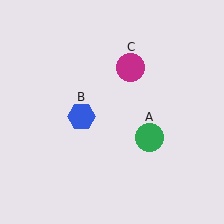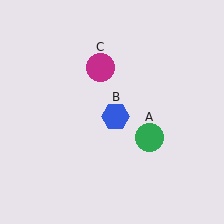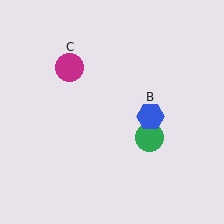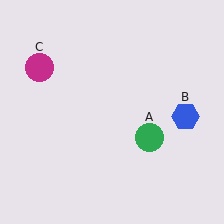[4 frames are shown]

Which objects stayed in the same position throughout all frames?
Green circle (object A) remained stationary.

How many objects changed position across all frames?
2 objects changed position: blue hexagon (object B), magenta circle (object C).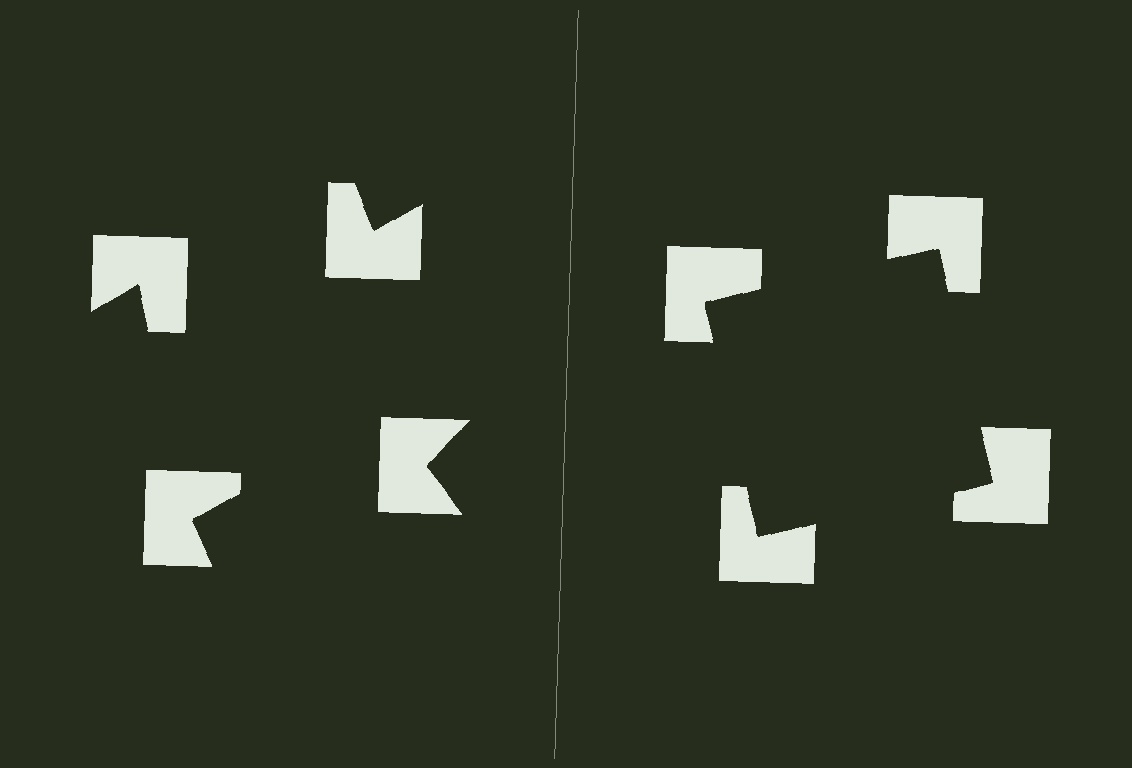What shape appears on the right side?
An illusory square.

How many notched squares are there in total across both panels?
8 — 4 on each side.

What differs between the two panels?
The notched squares are positioned identically on both sides; only the wedge orientations differ. On the right they align to a square; on the left they are misaligned.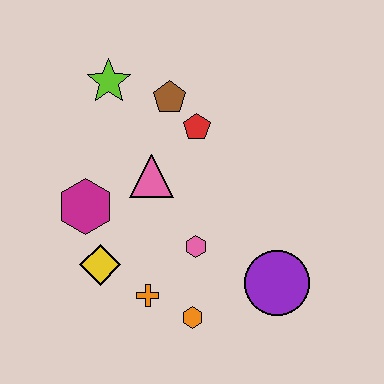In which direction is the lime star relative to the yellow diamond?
The lime star is above the yellow diamond.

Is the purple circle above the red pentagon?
No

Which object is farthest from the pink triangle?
The purple circle is farthest from the pink triangle.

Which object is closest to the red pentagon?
The brown pentagon is closest to the red pentagon.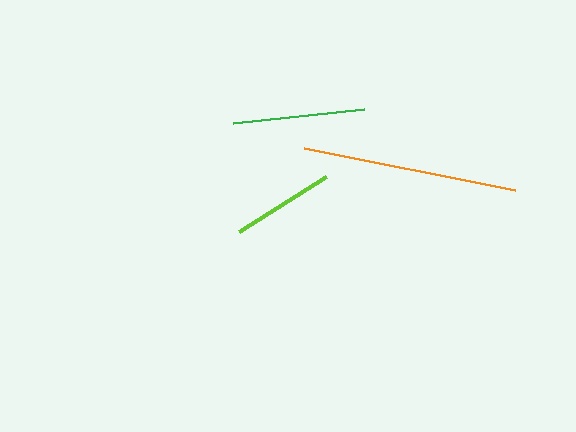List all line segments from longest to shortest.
From longest to shortest: orange, green, lime.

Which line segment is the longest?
The orange line is the longest at approximately 215 pixels.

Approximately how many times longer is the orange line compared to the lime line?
The orange line is approximately 2.1 times the length of the lime line.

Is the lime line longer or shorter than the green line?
The green line is longer than the lime line.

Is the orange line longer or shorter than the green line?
The orange line is longer than the green line.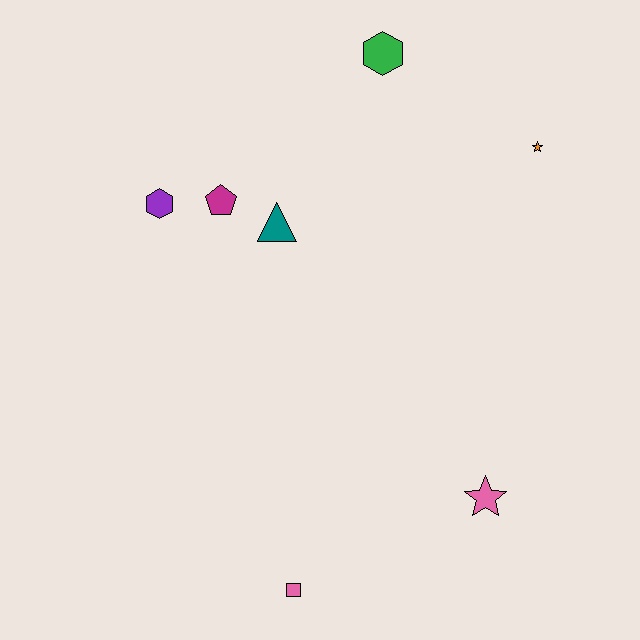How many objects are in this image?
There are 7 objects.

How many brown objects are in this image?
There are no brown objects.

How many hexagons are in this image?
There are 2 hexagons.